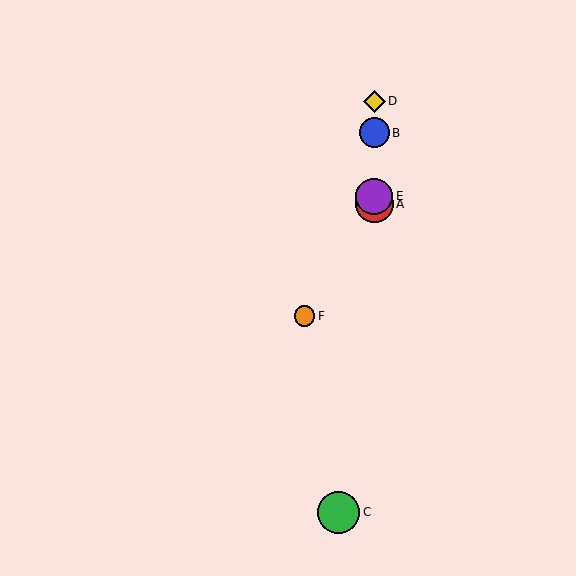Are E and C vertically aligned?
No, E is at x≈374 and C is at x≈338.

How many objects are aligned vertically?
4 objects (A, B, D, E) are aligned vertically.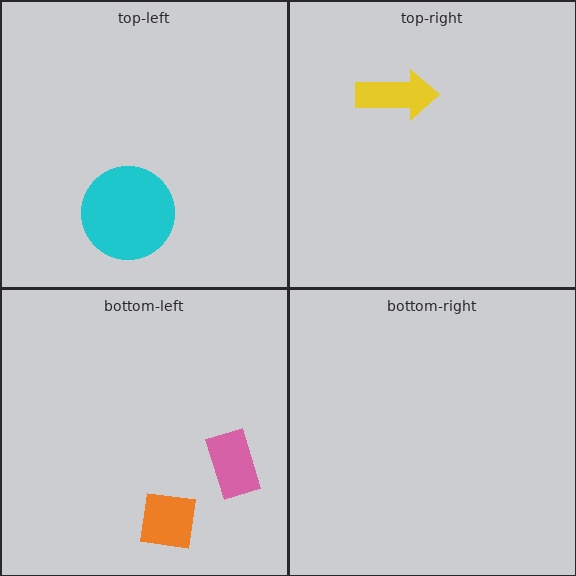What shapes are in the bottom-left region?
The orange square, the pink rectangle.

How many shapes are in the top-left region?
1.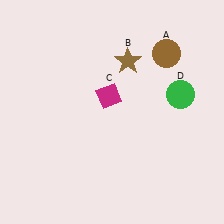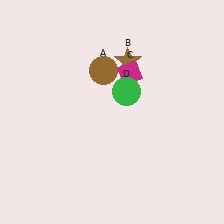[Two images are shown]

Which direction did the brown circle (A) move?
The brown circle (A) moved left.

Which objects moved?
The objects that moved are: the brown circle (A), the magenta diamond (C), the green circle (D).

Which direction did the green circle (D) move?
The green circle (D) moved left.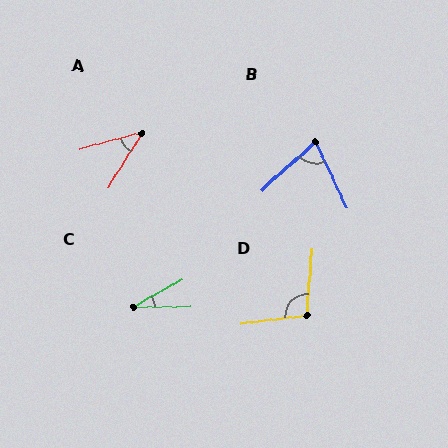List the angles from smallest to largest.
C (29°), A (43°), B (72°), D (101°).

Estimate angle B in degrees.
Approximately 72 degrees.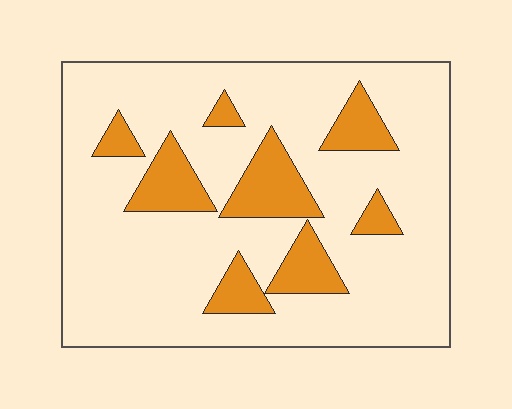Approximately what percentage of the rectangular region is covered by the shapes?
Approximately 20%.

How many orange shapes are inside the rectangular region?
8.